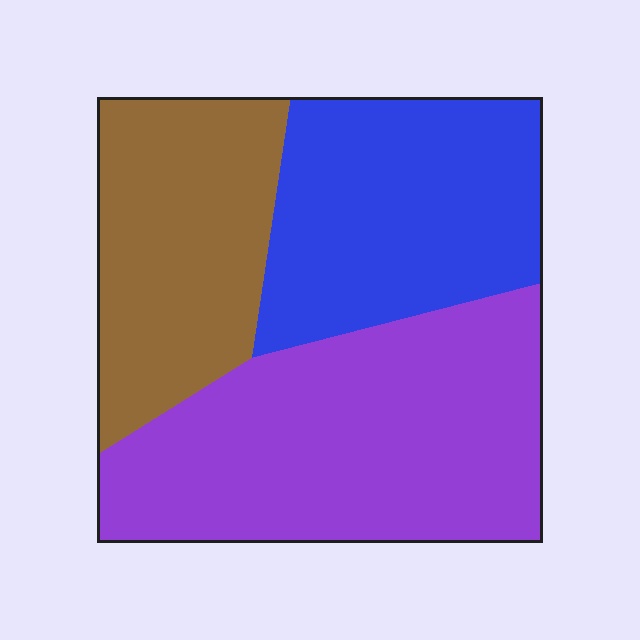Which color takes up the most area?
Purple, at roughly 45%.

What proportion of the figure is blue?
Blue covers 30% of the figure.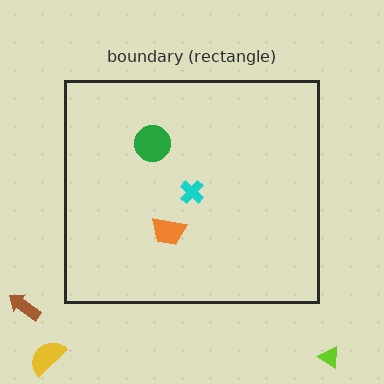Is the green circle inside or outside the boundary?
Inside.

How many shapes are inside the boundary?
3 inside, 3 outside.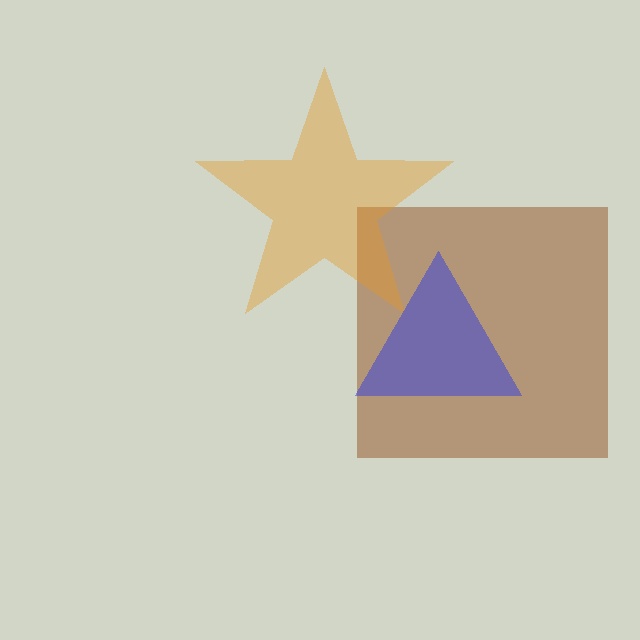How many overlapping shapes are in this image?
There are 3 overlapping shapes in the image.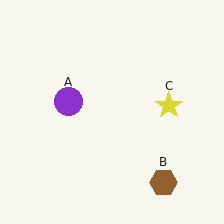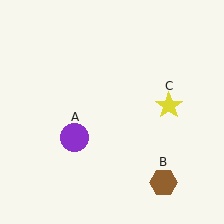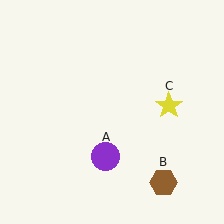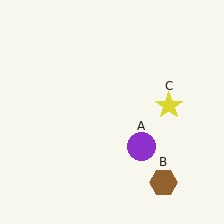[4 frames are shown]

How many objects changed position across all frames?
1 object changed position: purple circle (object A).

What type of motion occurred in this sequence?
The purple circle (object A) rotated counterclockwise around the center of the scene.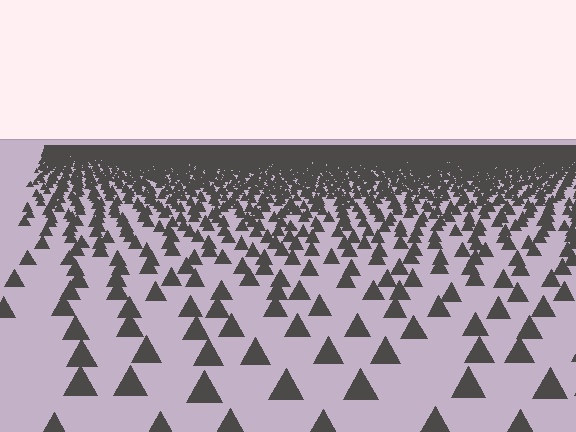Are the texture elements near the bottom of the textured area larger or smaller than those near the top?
Larger. Near the bottom, elements are closer to the viewer and appear at a bigger on-screen size.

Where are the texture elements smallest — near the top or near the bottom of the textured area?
Near the top.